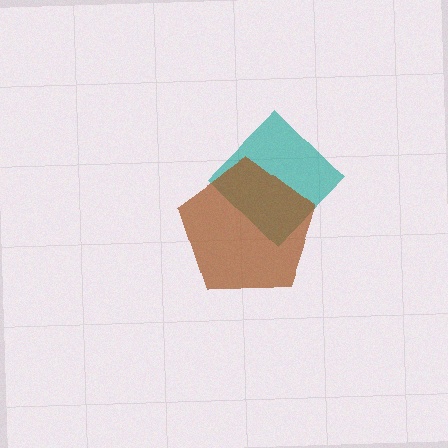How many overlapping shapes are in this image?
There are 2 overlapping shapes in the image.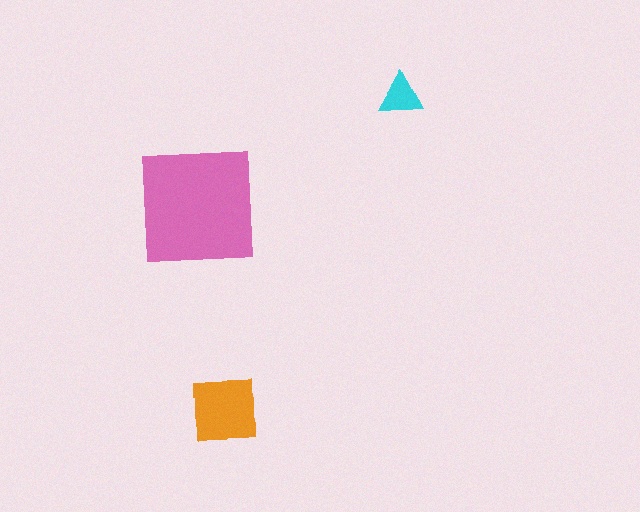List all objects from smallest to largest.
The cyan triangle, the orange square, the pink square.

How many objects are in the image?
There are 3 objects in the image.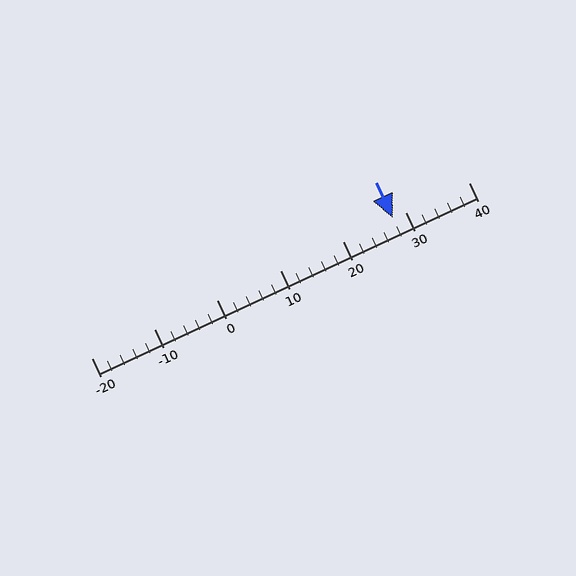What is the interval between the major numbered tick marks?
The major tick marks are spaced 10 units apart.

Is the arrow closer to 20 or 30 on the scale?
The arrow is closer to 30.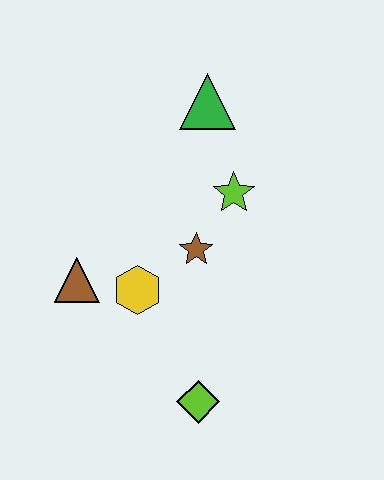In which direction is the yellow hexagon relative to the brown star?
The yellow hexagon is to the left of the brown star.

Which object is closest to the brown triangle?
The yellow hexagon is closest to the brown triangle.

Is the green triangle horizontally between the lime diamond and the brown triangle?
No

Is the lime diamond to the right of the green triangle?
No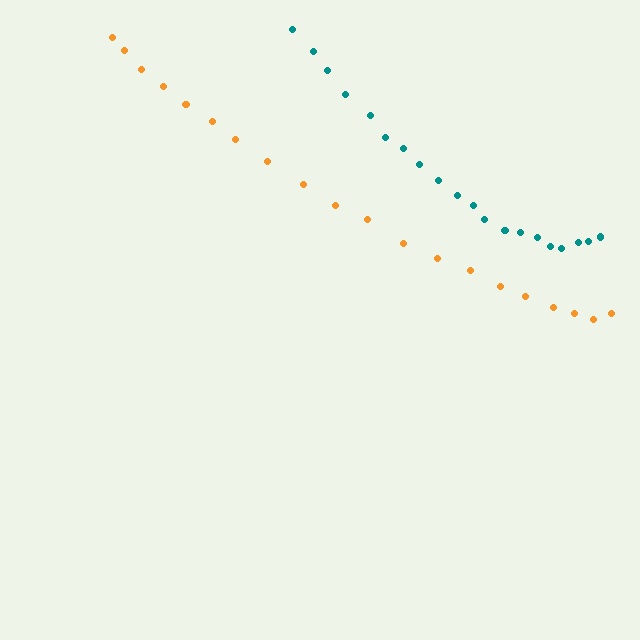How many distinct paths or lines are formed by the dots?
There are 2 distinct paths.